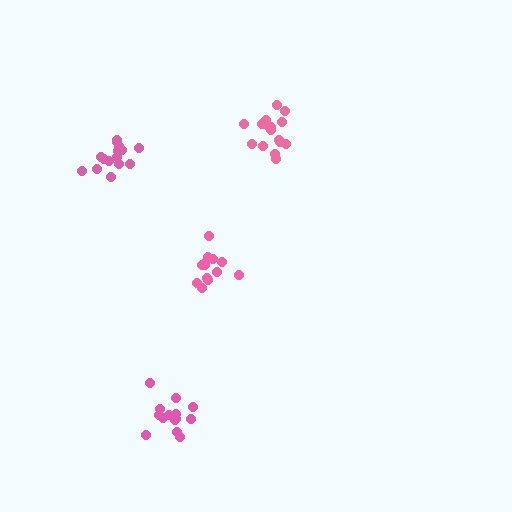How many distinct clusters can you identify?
There are 4 distinct clusters.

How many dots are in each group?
Group 1: 13 dots, Group 2: 16 dots, Group 3: 15 dots, Group 4: 15 dots (59 total).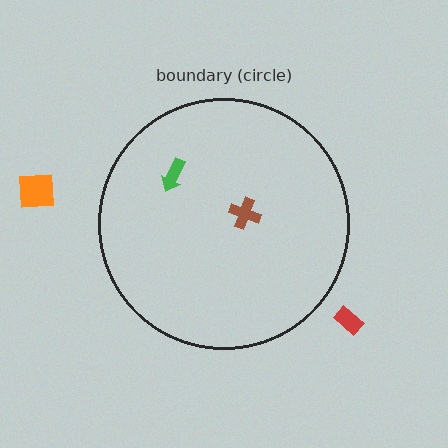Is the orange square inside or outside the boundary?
Outside.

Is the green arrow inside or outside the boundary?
Inside.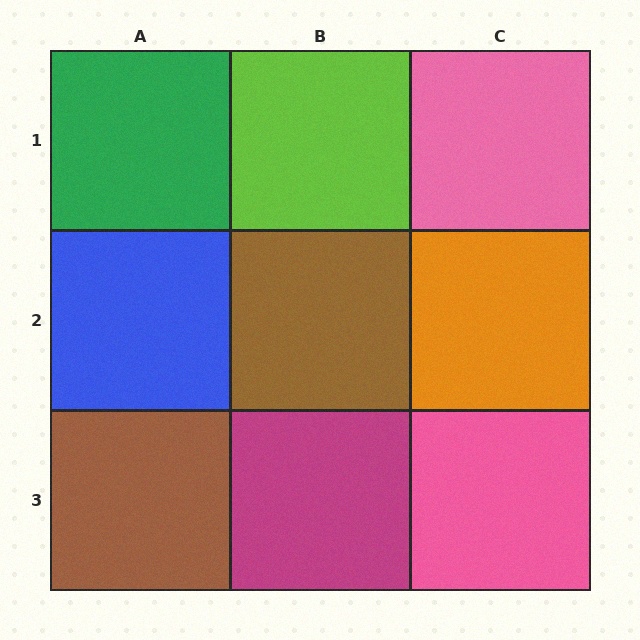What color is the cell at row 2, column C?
Orange.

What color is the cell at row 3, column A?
Brown.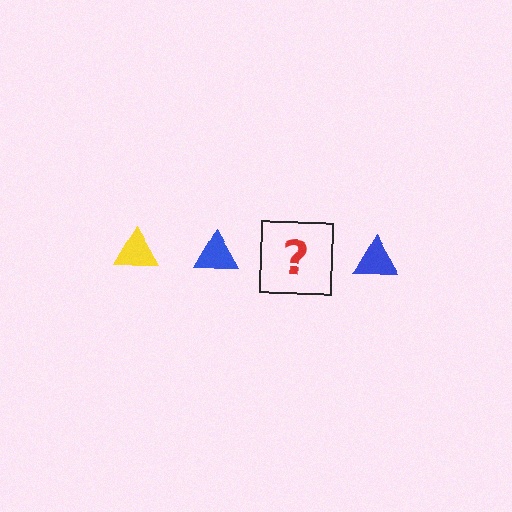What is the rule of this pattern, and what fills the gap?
The rule is that the pattern cycles through yellow, blue triangles. The gap should be filled with a yellow triangle.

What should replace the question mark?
The question mark should be replaced with a yellow triangle.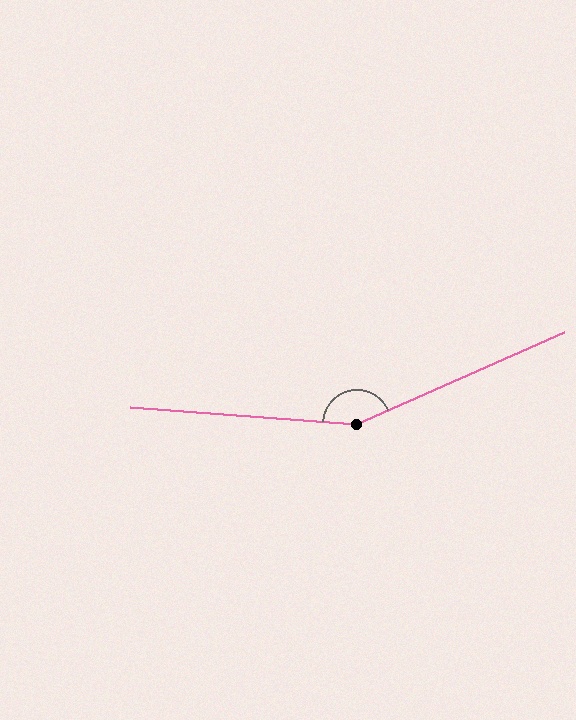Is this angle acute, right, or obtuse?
It is obtuse.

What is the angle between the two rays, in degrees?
Approximately 152 degrees.